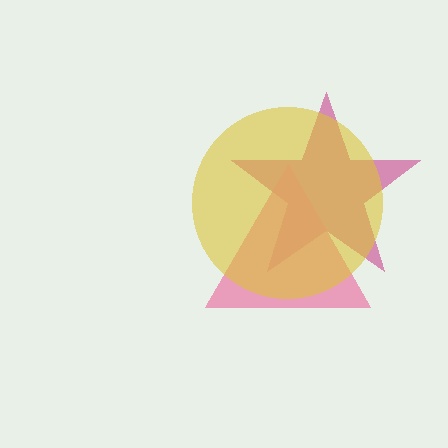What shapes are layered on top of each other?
The layered shapes are: a magenta star, a pink triangle, a yellow circle.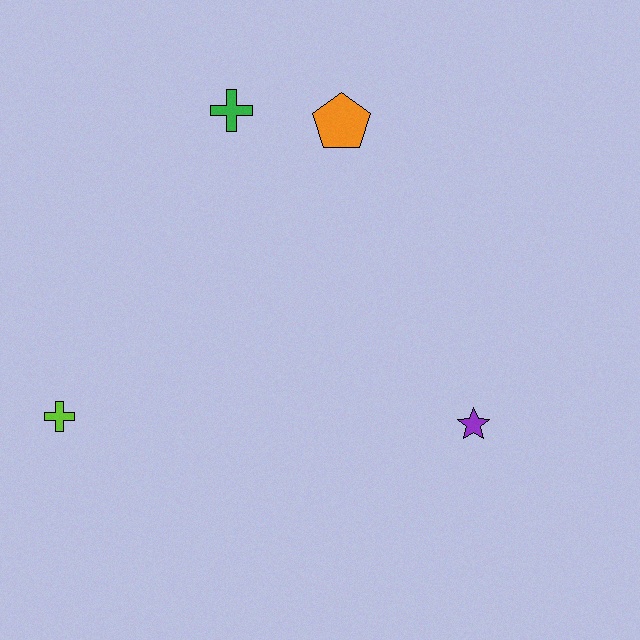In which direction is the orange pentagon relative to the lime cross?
The orange pentagon is above the lime cross.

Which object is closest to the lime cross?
The green cross is closest to the lime cross.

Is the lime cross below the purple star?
No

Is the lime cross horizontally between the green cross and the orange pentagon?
No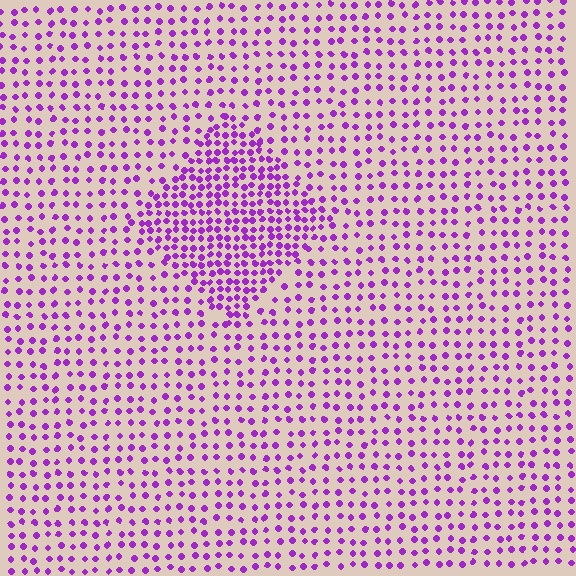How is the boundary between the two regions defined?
The boundary is defined by a change in element density (approximately 2.0x ratio). All elements are the same color, size, and shape.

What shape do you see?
I see a diamond.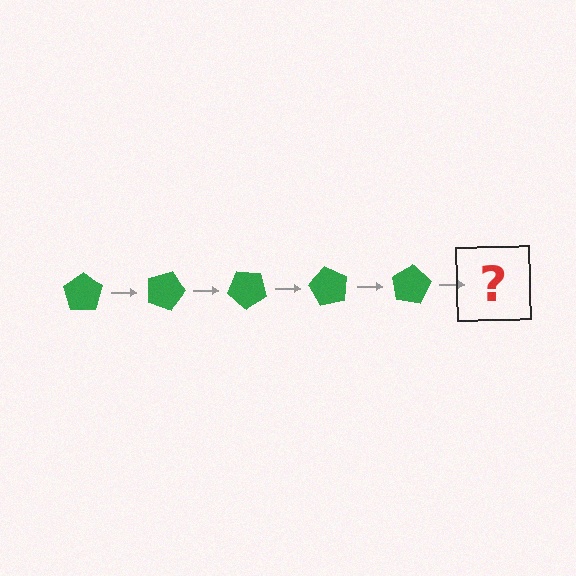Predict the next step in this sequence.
The next step is a green pentagon rotated 100 degrees.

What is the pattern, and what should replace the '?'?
The pattern is that the pentagon rotates 20 degrees each step. The '?' should be a green pentagon rotated 100 degrees.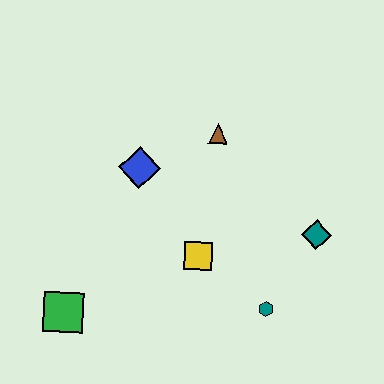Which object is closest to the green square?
The yellow square is closest to the green square.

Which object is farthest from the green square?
The teal diamond is farthest from the green square.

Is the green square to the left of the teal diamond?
Yes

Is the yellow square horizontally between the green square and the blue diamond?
No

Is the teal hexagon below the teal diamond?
Yes